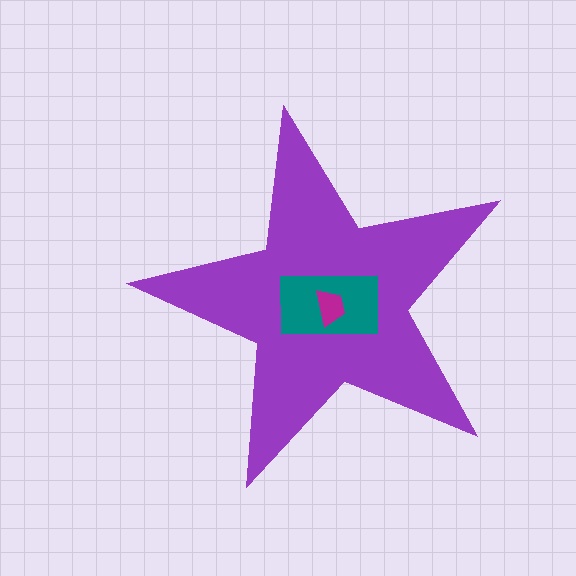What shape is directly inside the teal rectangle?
The magenta trapezoid.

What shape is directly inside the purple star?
The teal rectangle.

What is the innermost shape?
The magenta trapezoid.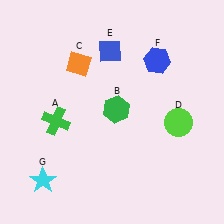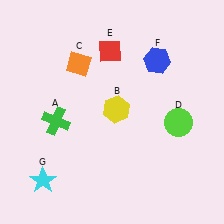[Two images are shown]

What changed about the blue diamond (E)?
In Image 1, E is blue. In Image 2, it changed to red.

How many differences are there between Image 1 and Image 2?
There are 2 differences between the two images.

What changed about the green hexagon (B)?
In Image 1, B is green. In Image 2, it changed to yellow.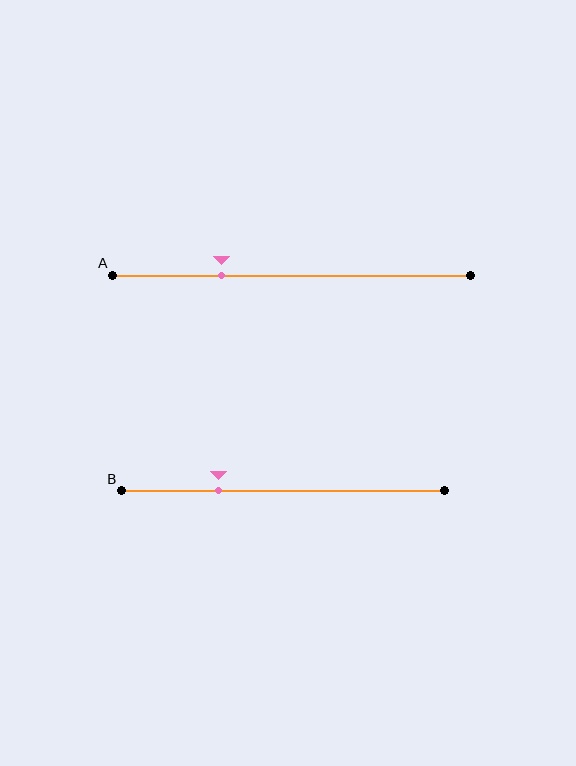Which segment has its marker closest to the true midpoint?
Segment A has its marker closest to the true midpoint.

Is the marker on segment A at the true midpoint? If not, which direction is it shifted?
No, the marker on segment A is shifted to the left by about 20% of the segment length.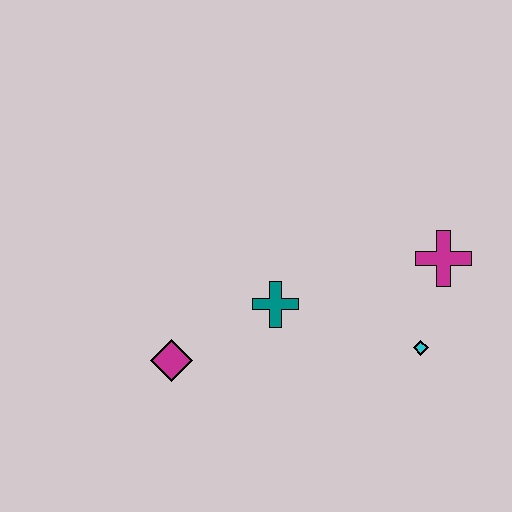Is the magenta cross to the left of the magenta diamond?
No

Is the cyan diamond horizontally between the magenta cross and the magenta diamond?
Yes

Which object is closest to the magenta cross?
The cyan diamond is closest to the magenta cross.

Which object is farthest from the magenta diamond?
The magenta cross is farthest from the magenta diamond.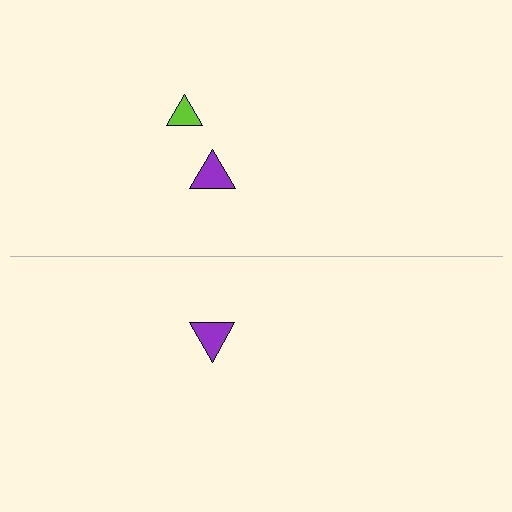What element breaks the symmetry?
A lime triangle is missing from the bottom side.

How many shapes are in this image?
There are 3 shapes in this image.